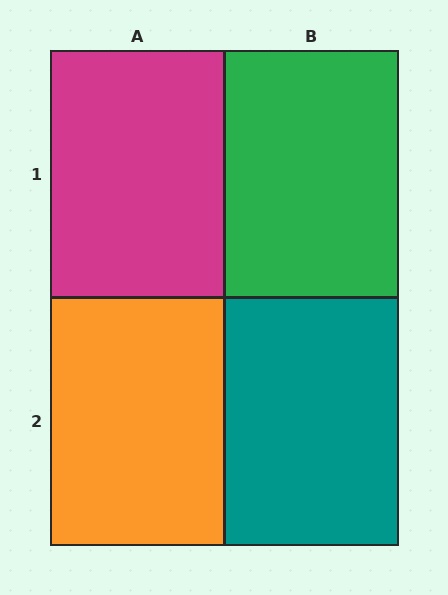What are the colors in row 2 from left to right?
Orange, teal.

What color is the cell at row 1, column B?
Green.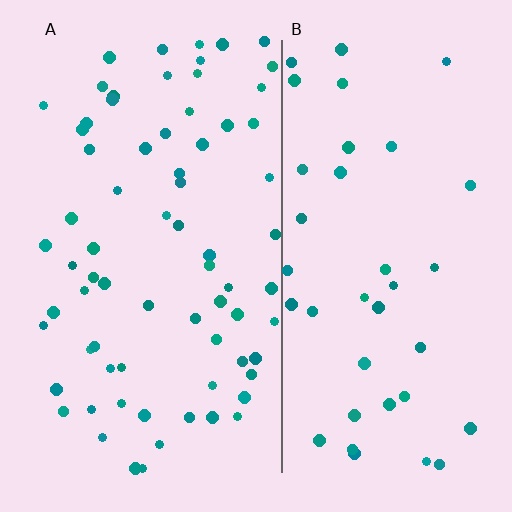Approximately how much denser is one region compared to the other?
Approximately 1.9× — region A over region B.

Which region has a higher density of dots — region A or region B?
A (the left).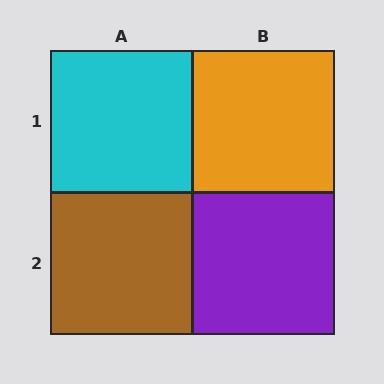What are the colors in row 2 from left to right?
Brown, purple.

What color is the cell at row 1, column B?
Orange.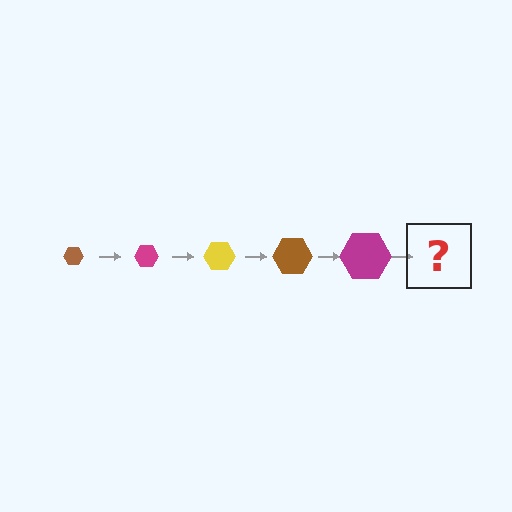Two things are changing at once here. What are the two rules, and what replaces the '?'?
The two rules are that the hexagon grows larger each step and the color cycles through brown, magenta, and yellow. The '?' should be a yellow hexagon, larger than the previous one.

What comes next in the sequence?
The next element should be a yellow hexagon, larger than the previous one.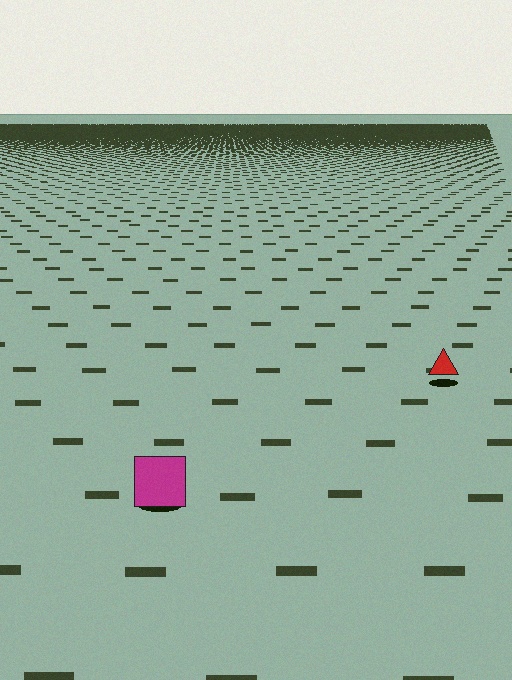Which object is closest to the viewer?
The magenta square is closest. The texture marks near it are larger and more spread out.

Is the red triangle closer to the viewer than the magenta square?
No. The magenta square is closer — you can tell from the texture gradient: the ground texture is coarser near it.